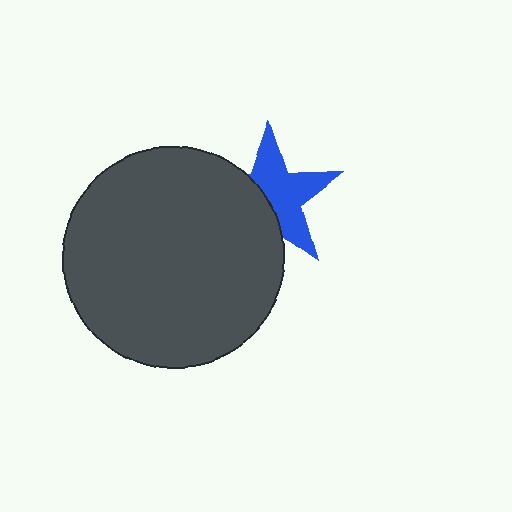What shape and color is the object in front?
The object in front is a dark gray circle.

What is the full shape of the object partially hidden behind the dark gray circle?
The partially hidden object is a blue star.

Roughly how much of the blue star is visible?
About half of it is visible (roughly 58%).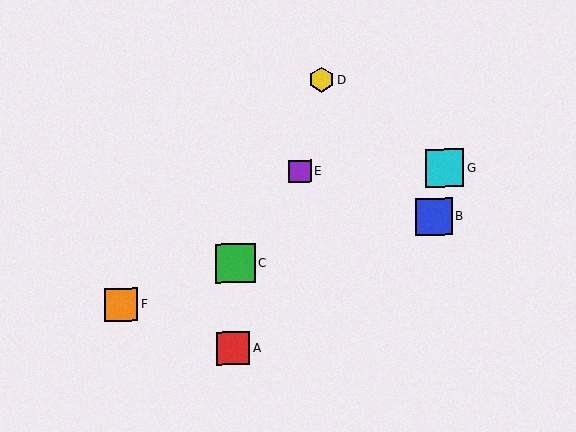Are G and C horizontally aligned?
No, G is at y≈168 and C is at y≈264.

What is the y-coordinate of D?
Object D is at y≈80.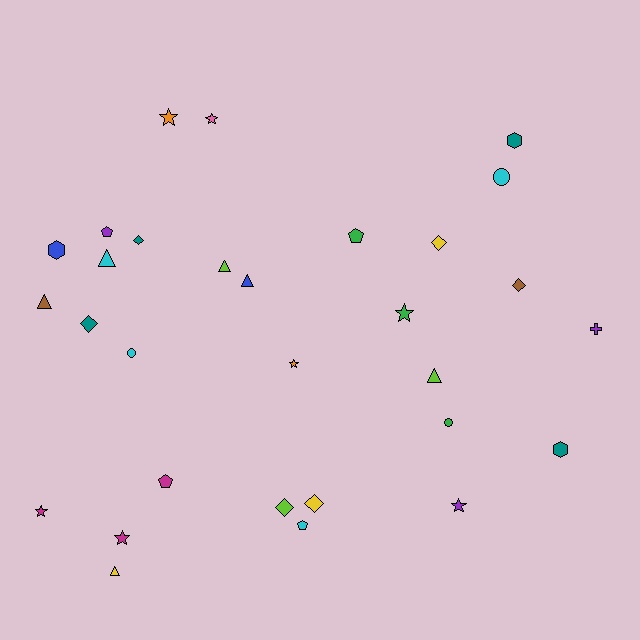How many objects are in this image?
There are 30 objects.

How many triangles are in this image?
There are 6 triangles.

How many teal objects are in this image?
There are 4 teal objects.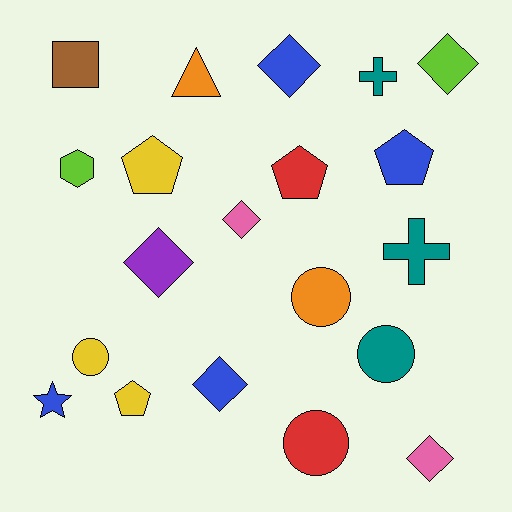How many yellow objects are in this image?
There are 3 yellow objects.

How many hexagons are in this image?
There is 1 hexagon.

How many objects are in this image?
There are 20 objects.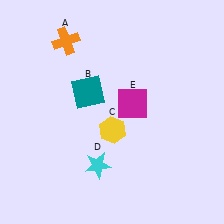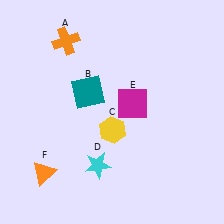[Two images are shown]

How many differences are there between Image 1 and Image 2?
There is 1 difference between the two images.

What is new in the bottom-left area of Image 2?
An orange triangle (F) was added in the bottom-left area of Image 2.